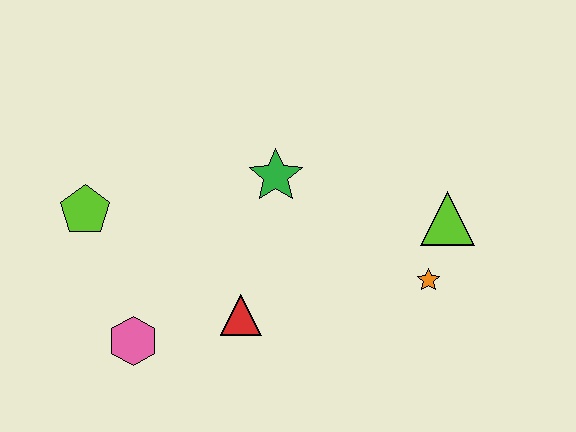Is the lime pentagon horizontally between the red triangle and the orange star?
No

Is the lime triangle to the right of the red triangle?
Yes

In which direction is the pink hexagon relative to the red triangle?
The pink hexagon is to the left of the red triangle.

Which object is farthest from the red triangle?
The lime triangle is farthest from the red triangle.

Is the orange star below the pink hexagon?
No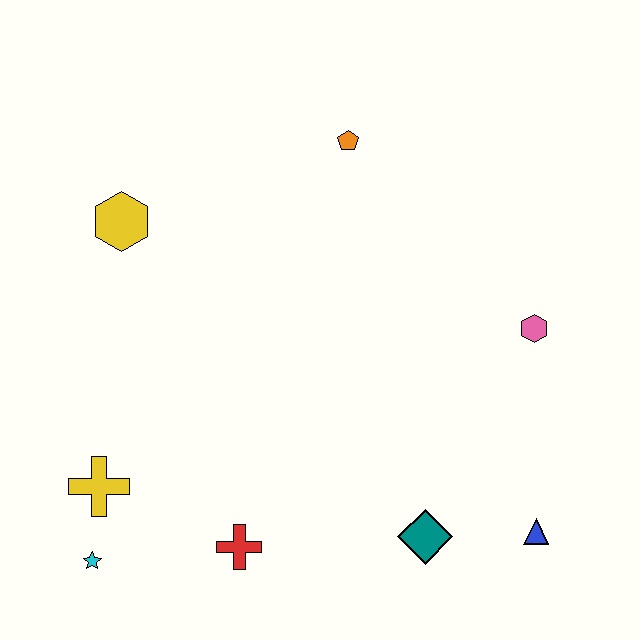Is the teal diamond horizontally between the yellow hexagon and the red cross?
No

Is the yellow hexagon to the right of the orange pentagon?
No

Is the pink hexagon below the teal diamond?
No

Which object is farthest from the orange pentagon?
The cyan star is farthest from the orange pentagon.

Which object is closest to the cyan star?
The yellow cross is closest to the cyan star.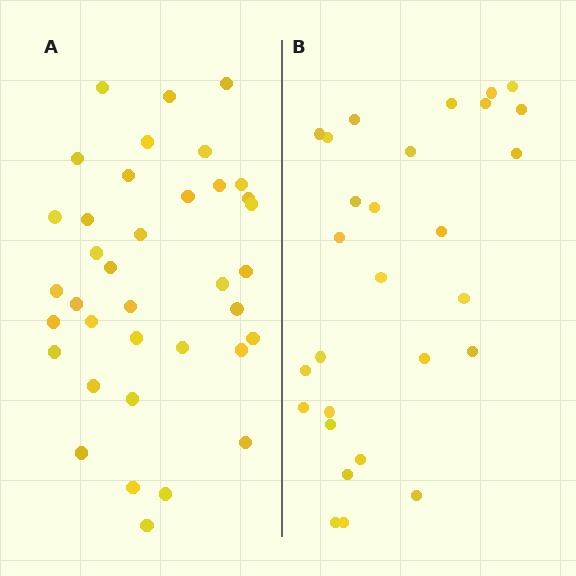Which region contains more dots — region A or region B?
Region A (the left region) has more dots.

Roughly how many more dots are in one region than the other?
Region A has roughly 8 or so more dots than region B.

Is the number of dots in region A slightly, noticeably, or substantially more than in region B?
Region A has noticeably more, but not dramatically so. The ratio is roughly 1.3 to 1.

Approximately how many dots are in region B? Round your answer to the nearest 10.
About 30 dots. (The exact count is 28, which rounds to 30.)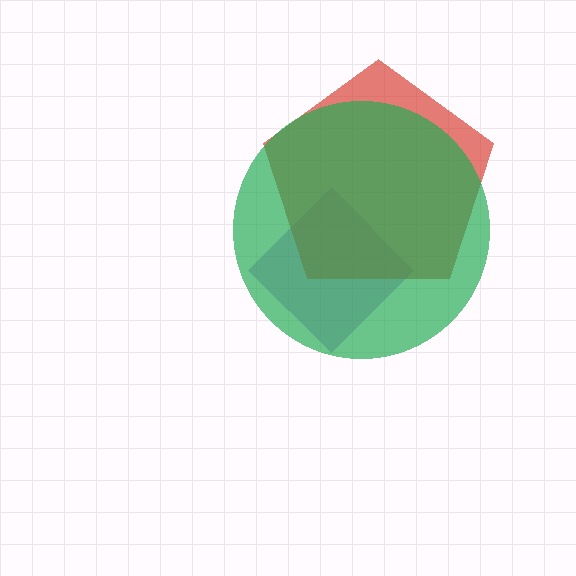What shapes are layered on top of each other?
The layered shapes are: a purple diamond, a red pentagon, a green circle.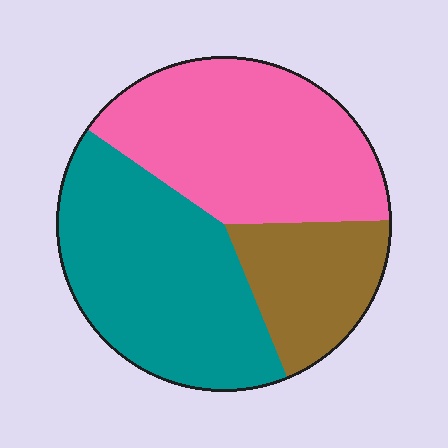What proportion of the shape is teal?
Teal takes up about two fifths (2/5) of the shape.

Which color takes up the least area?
Brown, at roughly 20%.